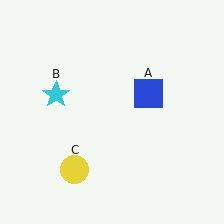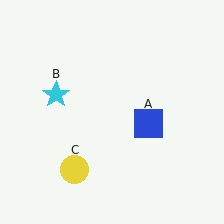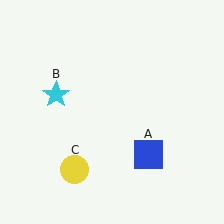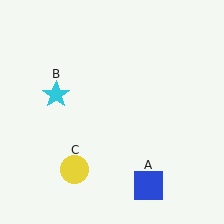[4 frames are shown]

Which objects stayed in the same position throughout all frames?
Cyan star (object B) and yellow circle (object C) remained stationary.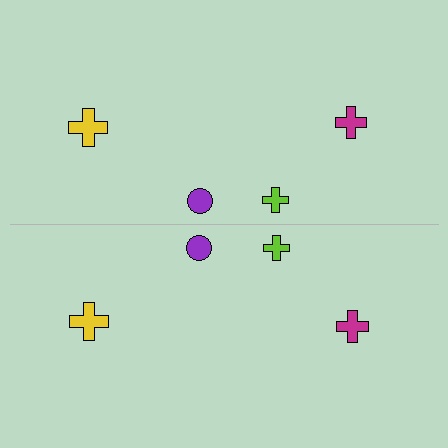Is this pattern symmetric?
Yes, this pattern has bilateral (reflection) symmetry.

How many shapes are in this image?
There are 8 shapes in this image.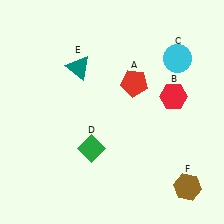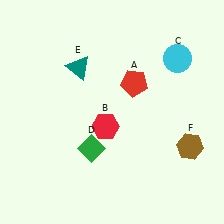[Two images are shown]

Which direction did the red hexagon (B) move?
The red hexagon (B) moved left.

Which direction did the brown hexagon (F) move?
The brown hexagon (F) moved up.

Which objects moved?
The objects that moved are: the red hexagon (B), the brown hexagon (F).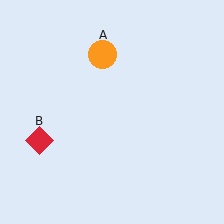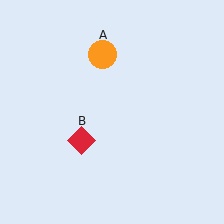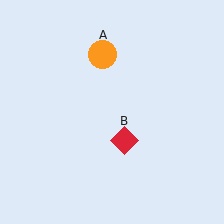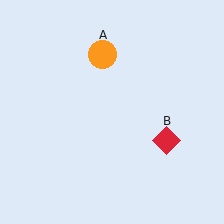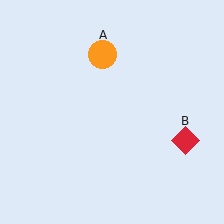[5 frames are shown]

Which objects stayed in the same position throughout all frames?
Orange circle (object A) remained stationary.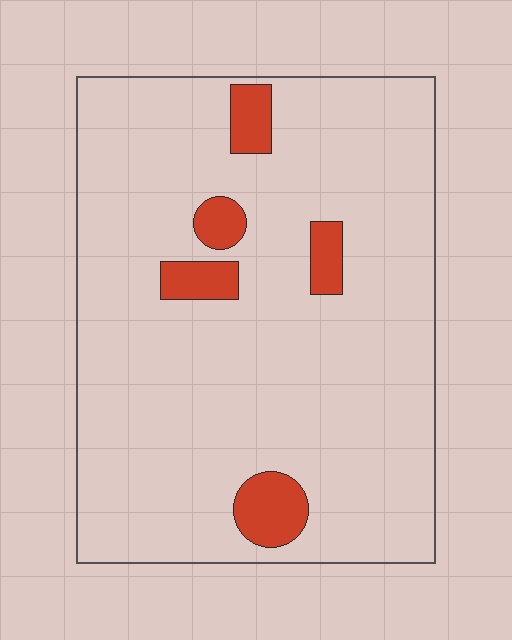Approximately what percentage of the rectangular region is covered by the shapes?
Approximately 10%.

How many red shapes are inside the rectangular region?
5.